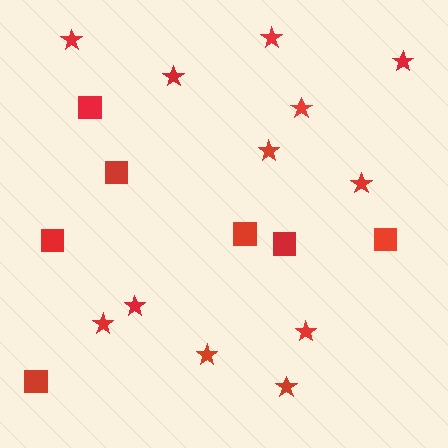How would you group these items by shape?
There are 2 groups: one group of squares (7) and one group of stars (12).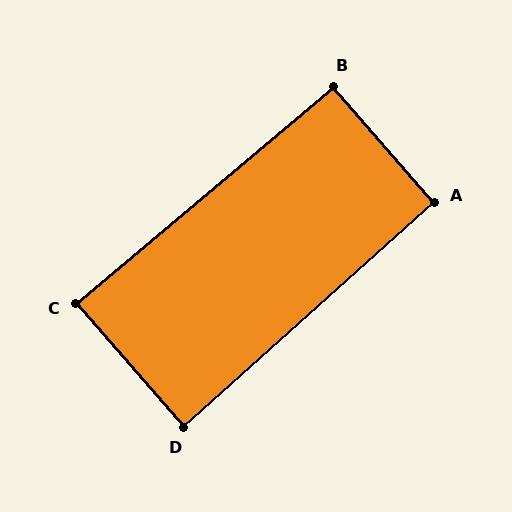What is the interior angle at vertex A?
Approximately 91 degrees (approximately right).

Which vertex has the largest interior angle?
B, at approximately 91 degrees.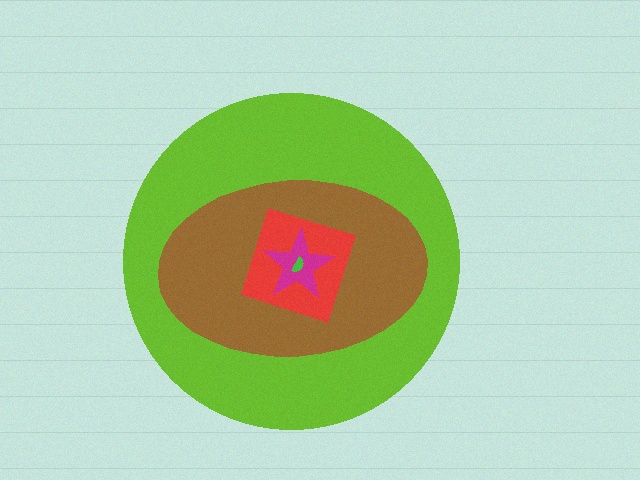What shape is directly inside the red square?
The magenta star.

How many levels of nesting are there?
5.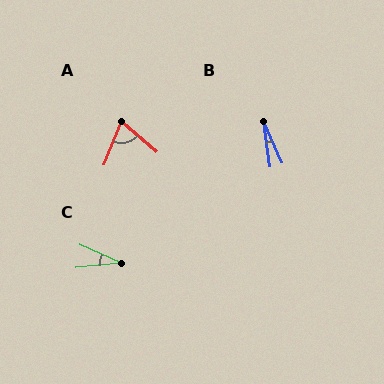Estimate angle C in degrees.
Approximately 30 degrees.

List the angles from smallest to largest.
B (16°), C (30°), A (71°).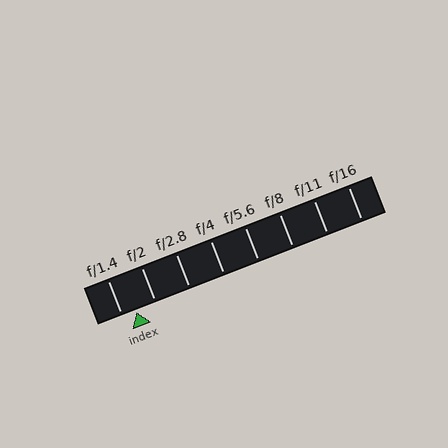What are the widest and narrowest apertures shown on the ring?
The widest aperture shown is f/1.4 and the narrowest is f/16.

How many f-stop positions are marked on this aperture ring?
There are 8 f-stop positions marked.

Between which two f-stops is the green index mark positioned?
The index mark is between f/1.4 and f/2.